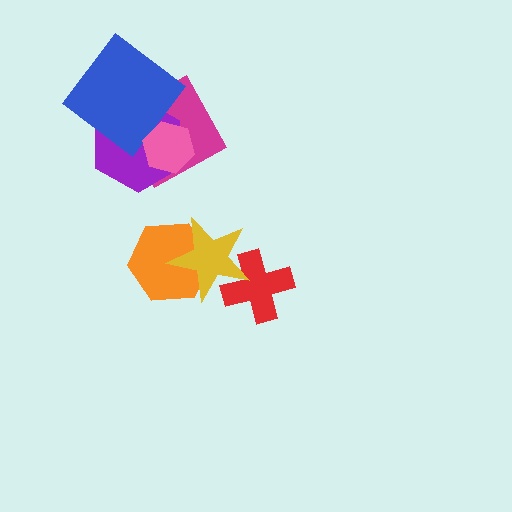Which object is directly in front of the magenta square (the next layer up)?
The purple hexagon is directly in front of the magenta square.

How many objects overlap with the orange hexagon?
1 object overlaps with the orange hexagon.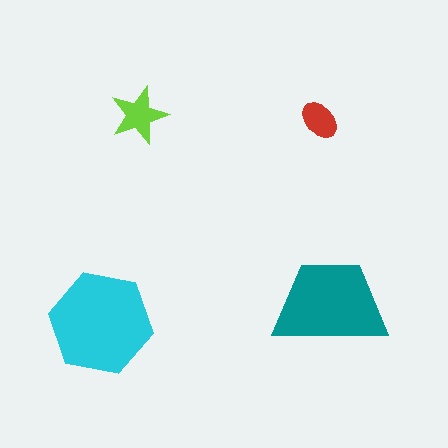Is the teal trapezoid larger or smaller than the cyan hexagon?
Smaller.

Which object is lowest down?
The cyan hexagon is bottommost.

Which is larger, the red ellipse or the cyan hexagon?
The cyan hexagon.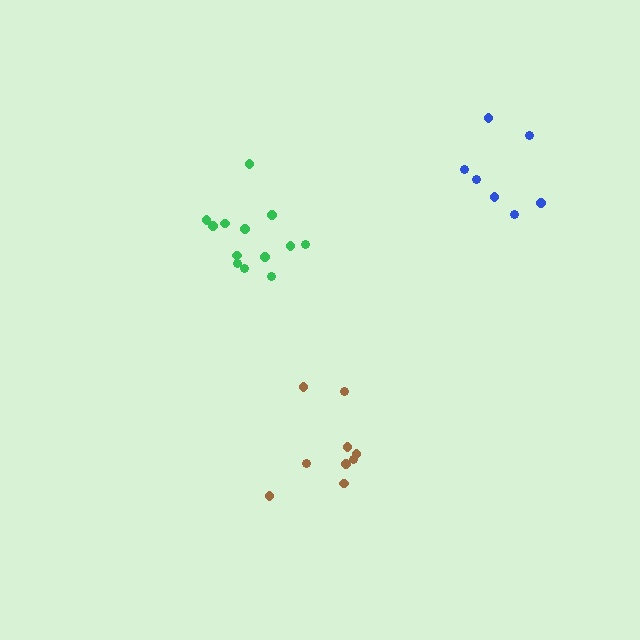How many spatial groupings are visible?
There are 3 spatial groupings.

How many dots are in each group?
Group 1: 9 dots, Group 2: 7 dots, Group 3: 13 dots (29 total).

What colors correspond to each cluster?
The clusters are colored: brown, blue, green.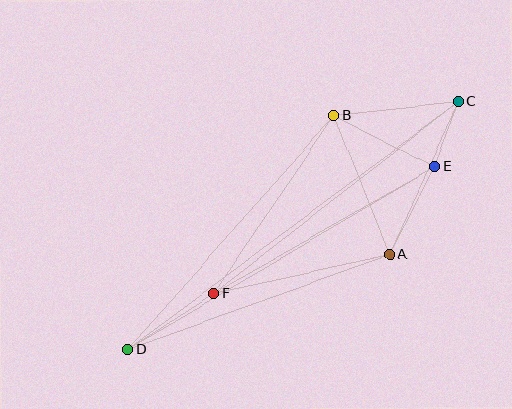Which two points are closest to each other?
Points C and E are closest to each other.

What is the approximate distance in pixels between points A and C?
The distance between A and C is approximately 167 pixels.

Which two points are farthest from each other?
Points C and D are farthest from each other.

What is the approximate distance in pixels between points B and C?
The distance between B and C is approximately 125 pixels.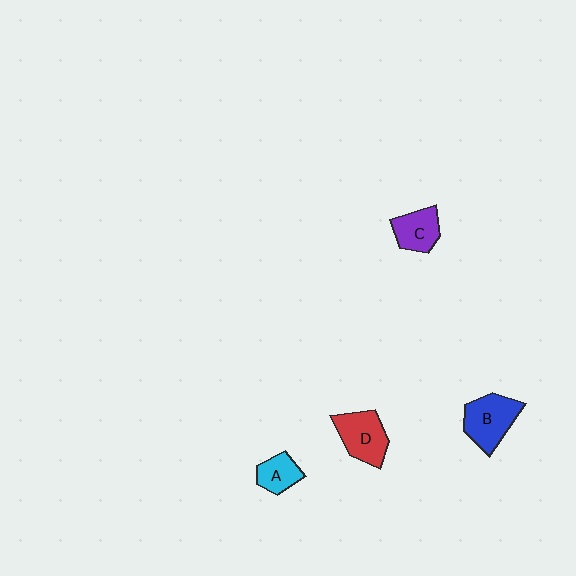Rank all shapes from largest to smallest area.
From largest to smallest: B (blue), D (red), C (purple), A (cyan).